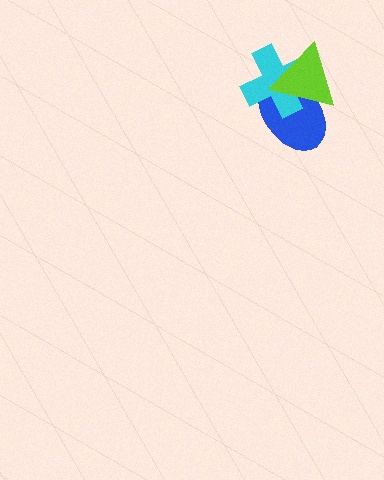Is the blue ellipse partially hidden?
Yes, it is partially covered by another shape.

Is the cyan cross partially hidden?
Yes, it is partially covered by another shape.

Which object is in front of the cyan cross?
The lime triangle is in front of the cyan cross.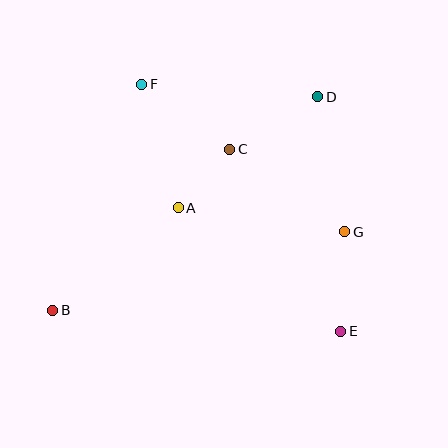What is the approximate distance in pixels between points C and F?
The distance between C and F is approximately 109 pixels.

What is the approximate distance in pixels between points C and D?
The distance between C and D is approximately 102 pixels.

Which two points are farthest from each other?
Points B and D are farthest from each other.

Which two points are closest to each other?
Points A and C are closest to each other.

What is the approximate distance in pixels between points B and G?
The distance between B and G is approximately 302 pixels.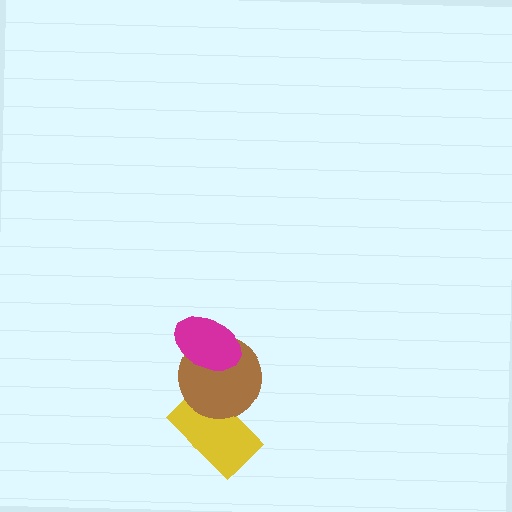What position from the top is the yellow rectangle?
The yellow rectangle is 3rd from the top.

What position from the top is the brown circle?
The brown circle is 2nd from the top.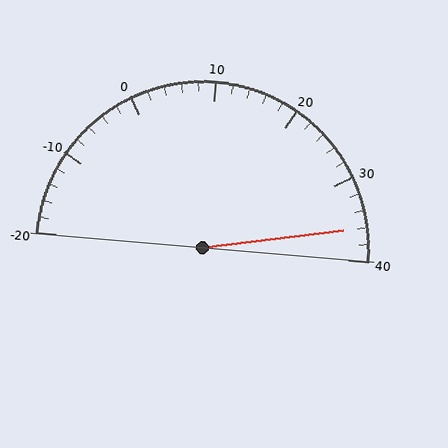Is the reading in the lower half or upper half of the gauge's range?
The reading is in the upper half of the range (-20 to 40).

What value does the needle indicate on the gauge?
The needle indicates approximately 36.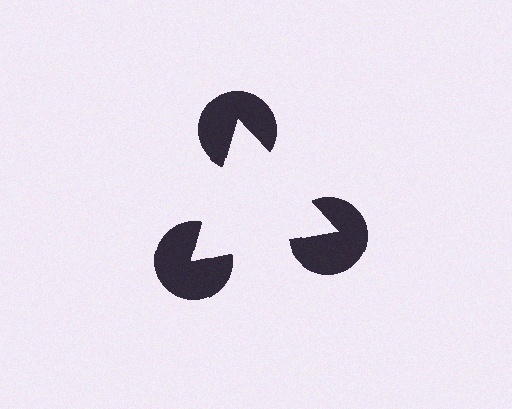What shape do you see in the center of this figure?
An illusory triangle — its edges are inferred from the aligned wedge cuts in the pac-man discs, not physically drawn.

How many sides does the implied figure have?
3 sides.